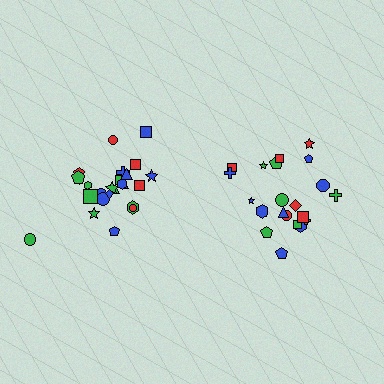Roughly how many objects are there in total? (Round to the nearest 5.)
Roughly 45 objects in total.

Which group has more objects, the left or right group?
The left group.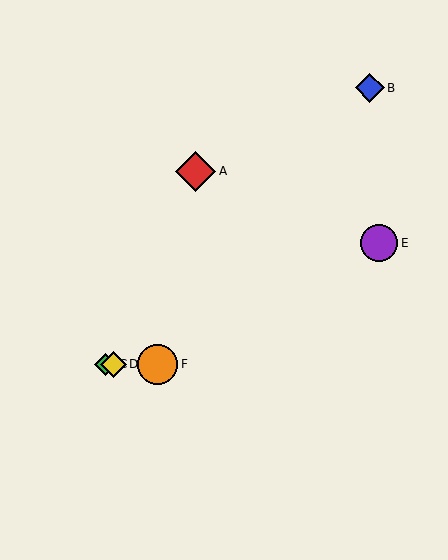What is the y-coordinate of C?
Object C is at y≈365.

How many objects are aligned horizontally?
3 objects (C, D, F) are aligned horizontally.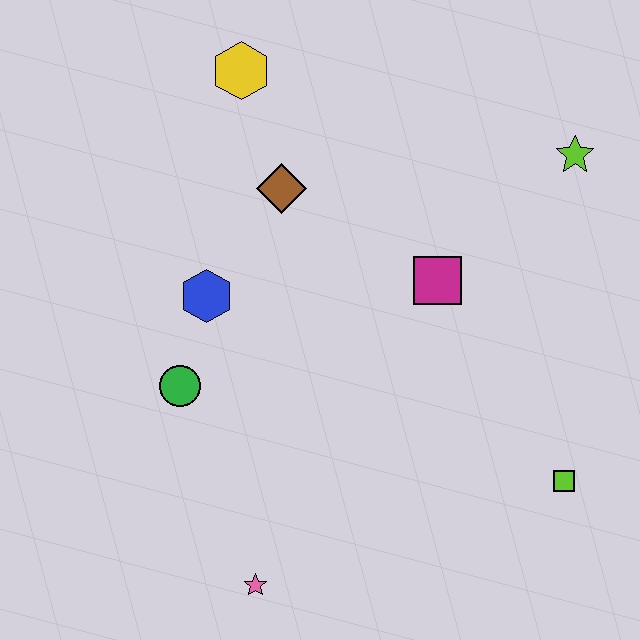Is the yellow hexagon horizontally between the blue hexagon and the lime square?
Yes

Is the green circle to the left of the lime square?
Yes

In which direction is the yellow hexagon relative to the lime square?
The yellow hexagon is above the lime square.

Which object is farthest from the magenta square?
The pink star is farthest from the magenta square.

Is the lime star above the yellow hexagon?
No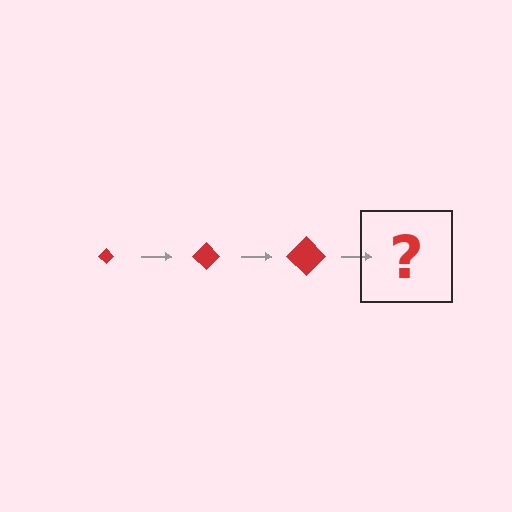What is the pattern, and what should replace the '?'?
The pattern is that the diamond gets progressively larger each step. The '?' should be a red diamond, larger than the previous one.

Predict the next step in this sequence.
The next step is a red diamond, larger than the previous one.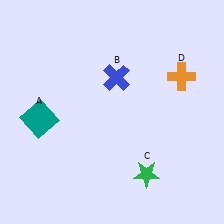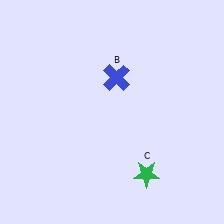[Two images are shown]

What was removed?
The teal square (A), the orange cross (D) were removed in Image 2.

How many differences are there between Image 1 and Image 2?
There are 2 differences between the two images.